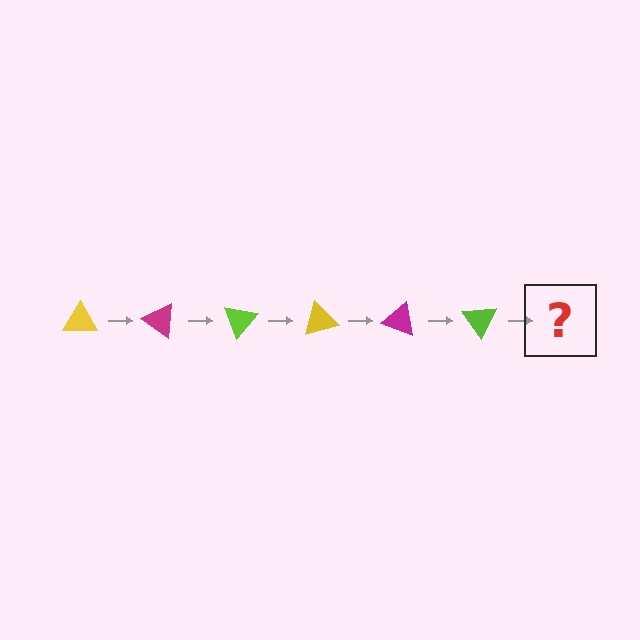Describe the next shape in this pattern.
It should be a yellow triangle, rotated 210 degrees from the start.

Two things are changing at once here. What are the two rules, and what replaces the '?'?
The two rules are that it rotates 35 degrees each step and the color cycles through yellow, magenta, and lime. The '?' should be a yellow triangle, rotated 210 degrees from the start.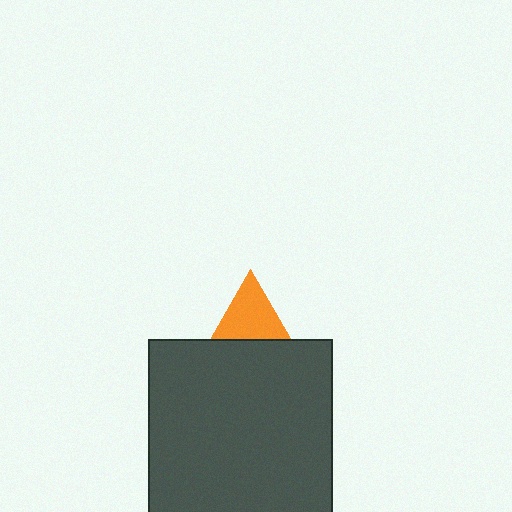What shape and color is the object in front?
The object in front is a dark gray square.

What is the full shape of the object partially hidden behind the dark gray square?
The partially hidden object is an orange triangle.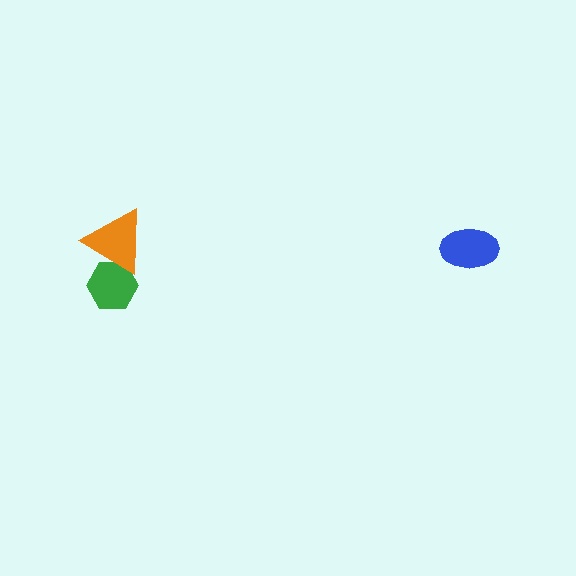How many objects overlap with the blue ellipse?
0 objects overlap with the blue ellipse.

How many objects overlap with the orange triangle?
1 object overlaps with the orange triangle.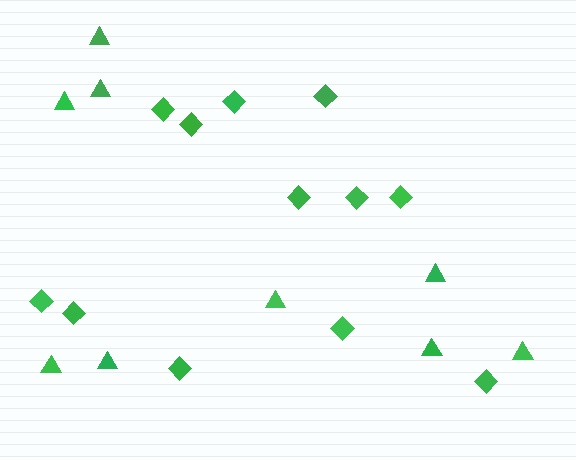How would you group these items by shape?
There are 2 groups: one group of triangles (9) and one group of diamonds (12).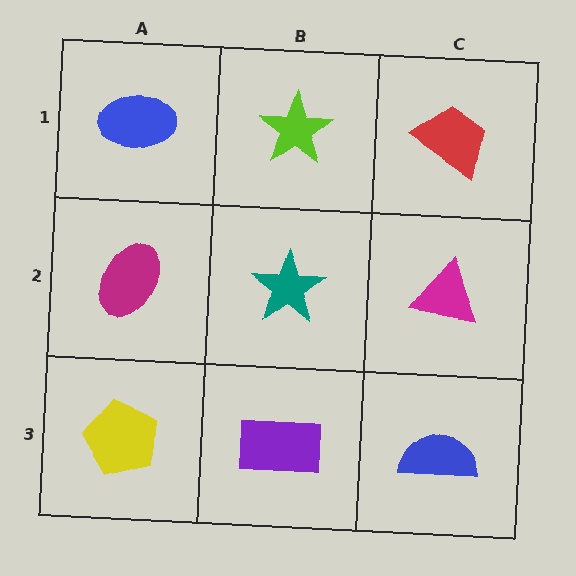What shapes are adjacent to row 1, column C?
A magenta triangle (row 2, column C), a lime star (row 1, column B).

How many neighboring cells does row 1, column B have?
3.